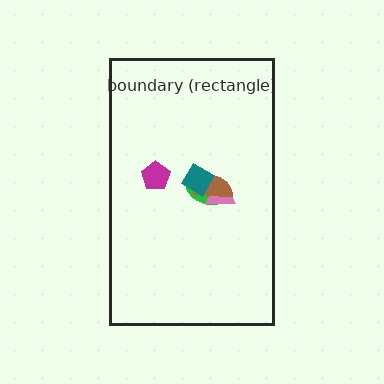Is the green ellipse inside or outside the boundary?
Inside.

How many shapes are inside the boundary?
5 inside, 0 outside.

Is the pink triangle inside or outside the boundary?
Inside.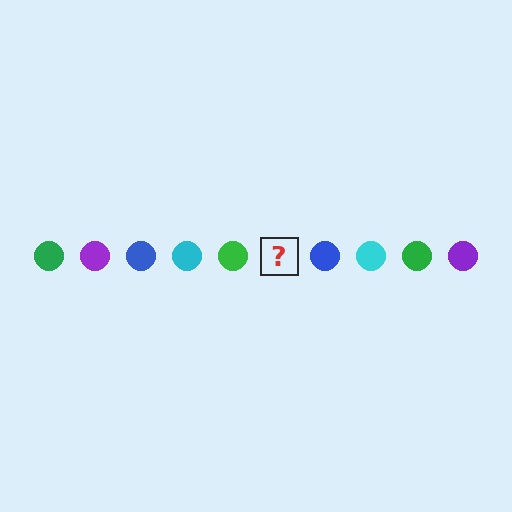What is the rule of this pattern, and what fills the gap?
The rule is that the pattern cycles through green, purple, blue, cyan circles. The gap should be filled with a purple circle.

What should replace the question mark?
The question mark should be replaced with a purple circle.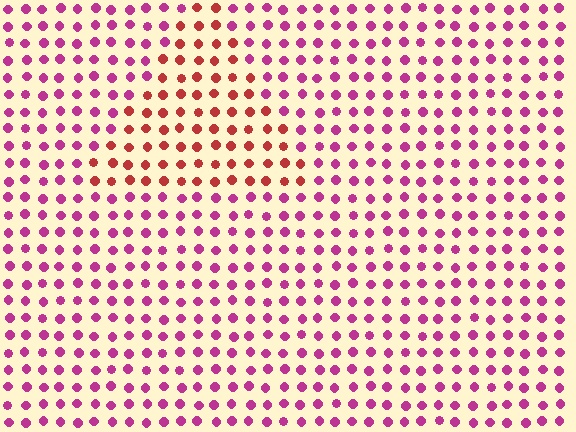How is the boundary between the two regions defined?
The boundary is defined purely by a slight shift in hue (about 41 degrees). Spacing, size, and orientation are identical on both sides.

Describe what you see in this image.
The image is filled with small magenta elements in a uniform arrangement. A triangle-shaped region is visible where the elements are tinted to a slightly different hue, forming a subtle color boundary.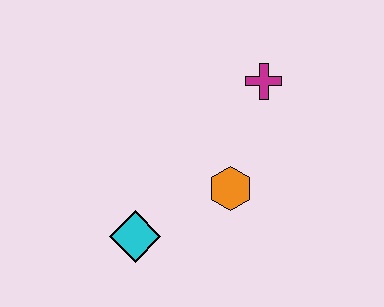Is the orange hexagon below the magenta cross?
Yes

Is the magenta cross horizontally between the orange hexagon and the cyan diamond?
No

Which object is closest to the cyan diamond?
The orange hexagon is closest to the cyan diamond.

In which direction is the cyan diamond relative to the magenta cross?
The cyan diamond is below the magenta cross.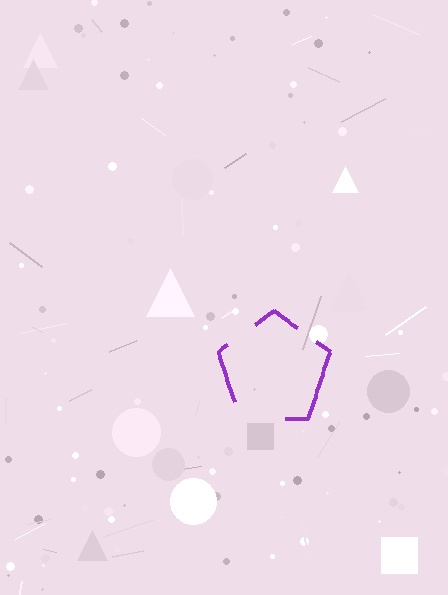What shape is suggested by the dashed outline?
The dashed outline suggests a pentagon.